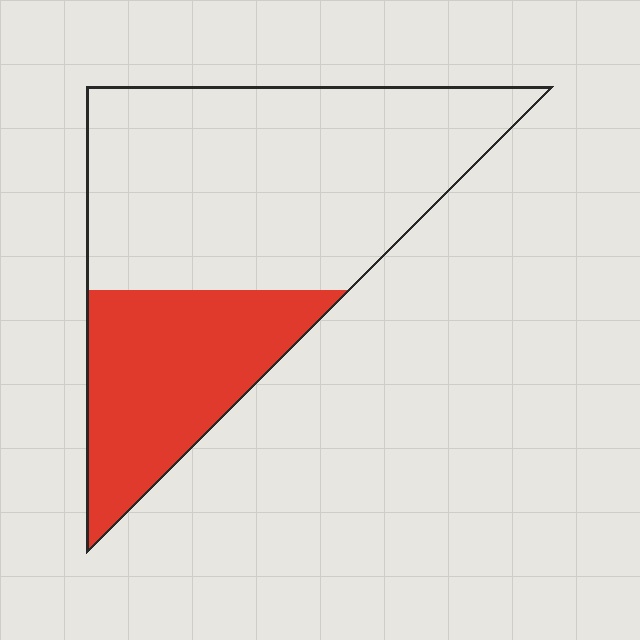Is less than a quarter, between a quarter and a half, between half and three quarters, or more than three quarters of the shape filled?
Between a quarter and a half.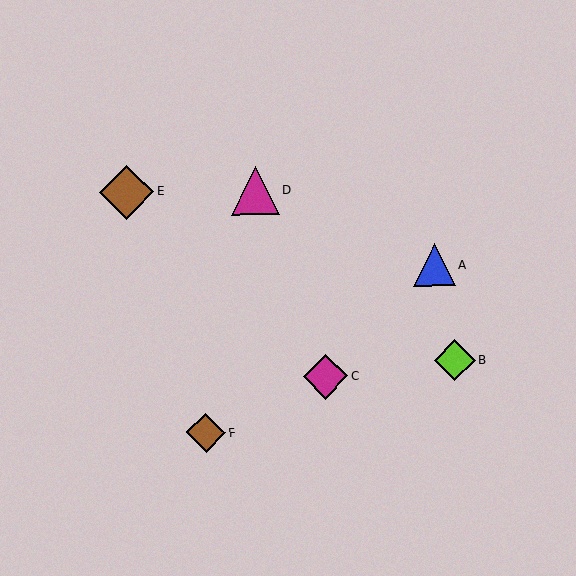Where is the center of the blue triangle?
The center of the blue triangle is at (434, 265).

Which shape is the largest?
The brown diamond (labeled E) is the largest.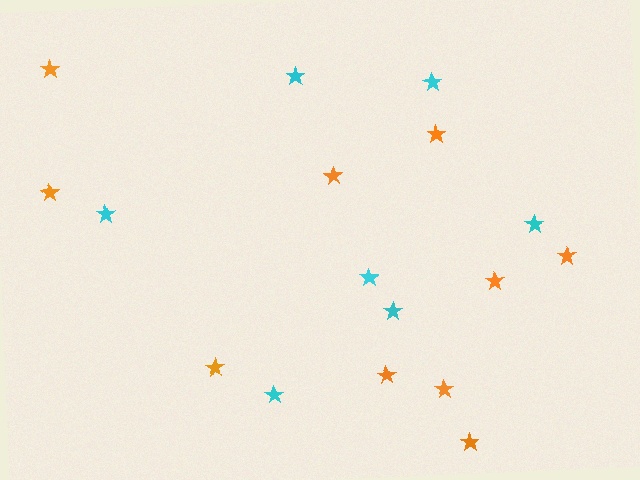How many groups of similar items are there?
There are 2 groups: one group of orange stars (10) and one group of cyan stars (7).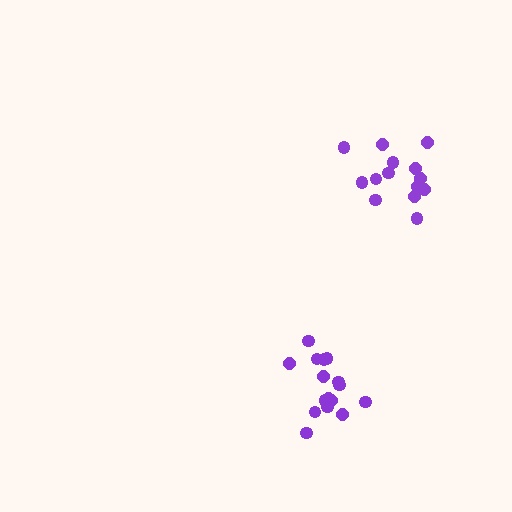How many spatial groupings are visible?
There are 2 spatial groupings.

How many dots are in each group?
Group 1: 14 dots, Group 2: 16 dots (30 total).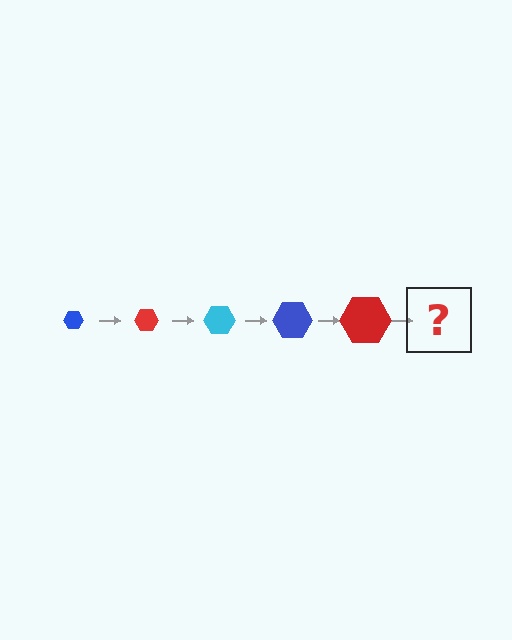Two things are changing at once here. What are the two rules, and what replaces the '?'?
The two rules are that the hexagon grows larger each step and the color cycles through blue, red, and cyan. The '?' should be a cyan hexagon, larger than the previous one.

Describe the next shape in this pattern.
It should be a cyan hexagon, larger than the previous one.